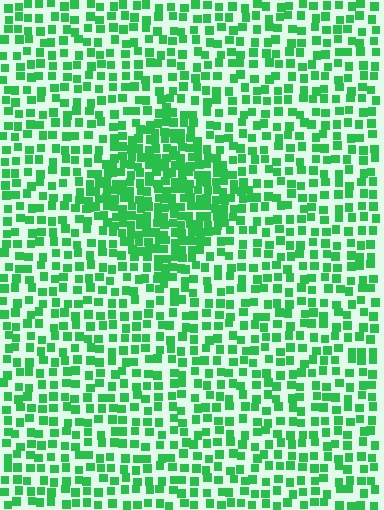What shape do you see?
I see a diamond.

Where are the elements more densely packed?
The elements are more densely packed inside the diamond boundary.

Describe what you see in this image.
The image contains small green elements arranged at two different densities. A diamond-shaped region is visible where the elements are more densely packed than the surrounding area.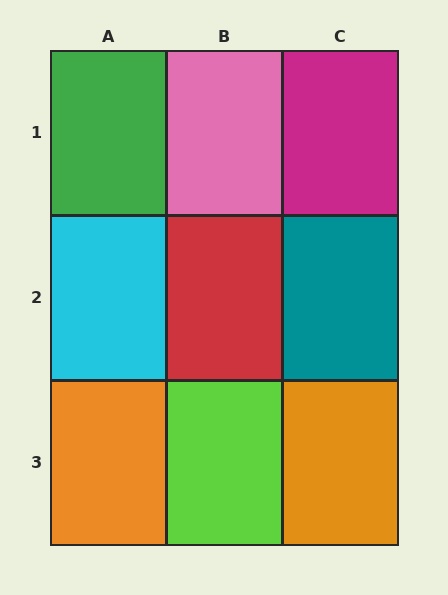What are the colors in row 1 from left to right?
Green, pink, magenta.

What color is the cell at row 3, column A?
Orange.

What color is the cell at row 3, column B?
Lime.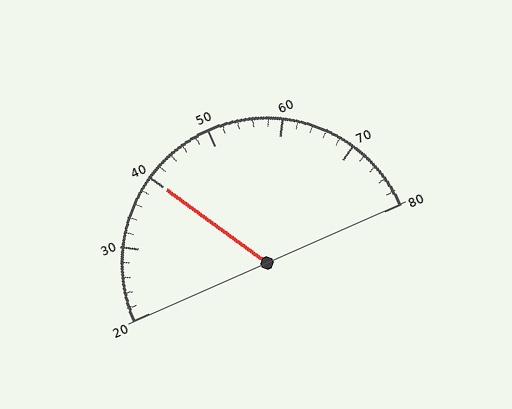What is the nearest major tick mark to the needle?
The nearest major tick mark is 40.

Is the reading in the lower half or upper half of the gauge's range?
The reading is in the lower half of the range (20 to 80).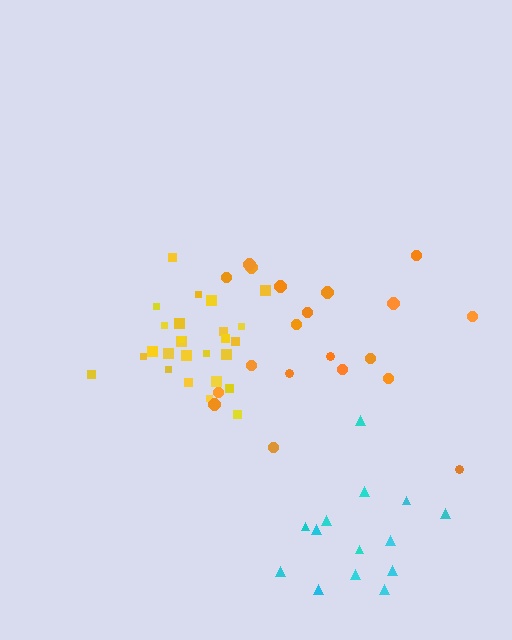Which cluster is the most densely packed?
Yellow.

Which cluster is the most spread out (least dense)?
Orange.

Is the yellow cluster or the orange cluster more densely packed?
Yellow.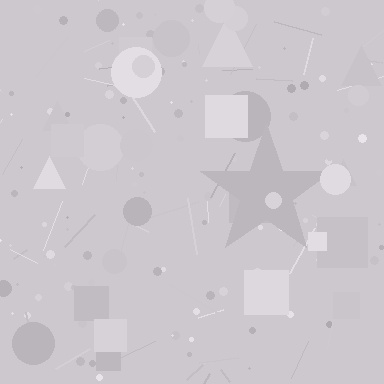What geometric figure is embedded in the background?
A star is embedded in the background.